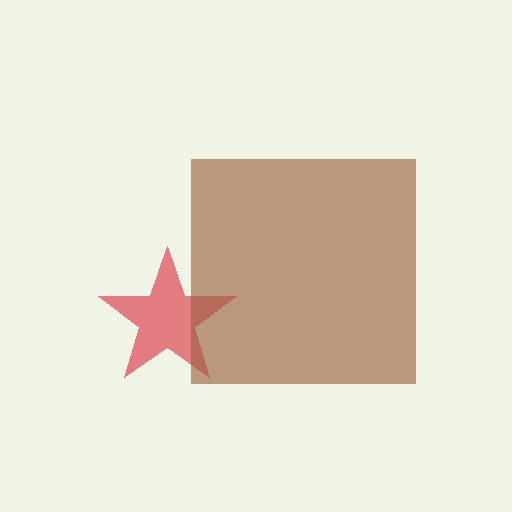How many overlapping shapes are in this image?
There are 2 overlapping shapes in the image.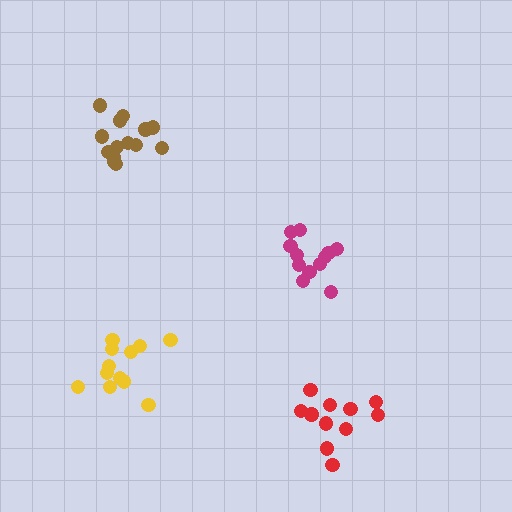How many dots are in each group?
Group 1: 12 dots, Group 2: 14 dots, Group 3: 11 dots, Group 4: 12 dots (49 total).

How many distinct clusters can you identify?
There are 4 distinct clusters.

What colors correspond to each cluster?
The clusters are colored: yellow, brown, red, magenta.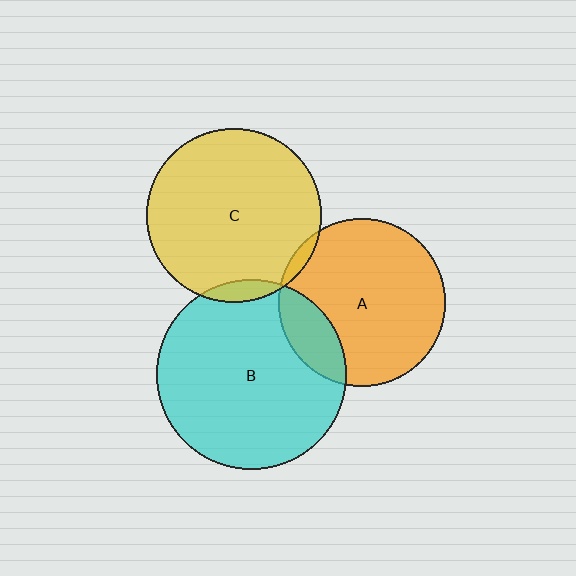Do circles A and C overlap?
Yes.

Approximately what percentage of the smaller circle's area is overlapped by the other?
Approximately 5%.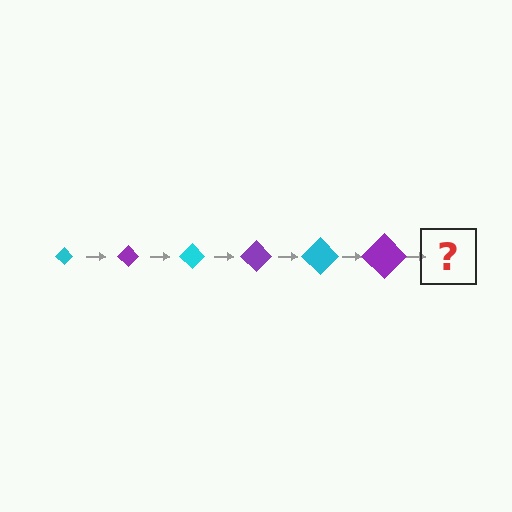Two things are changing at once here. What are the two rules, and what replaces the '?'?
The two rules are that the diamond grows larger each step and the color cycles through cyan and purple. The '?' should be a cyan diamond, larger than the previous one.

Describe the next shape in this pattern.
It should be a cyan diamond, larger than the previous one.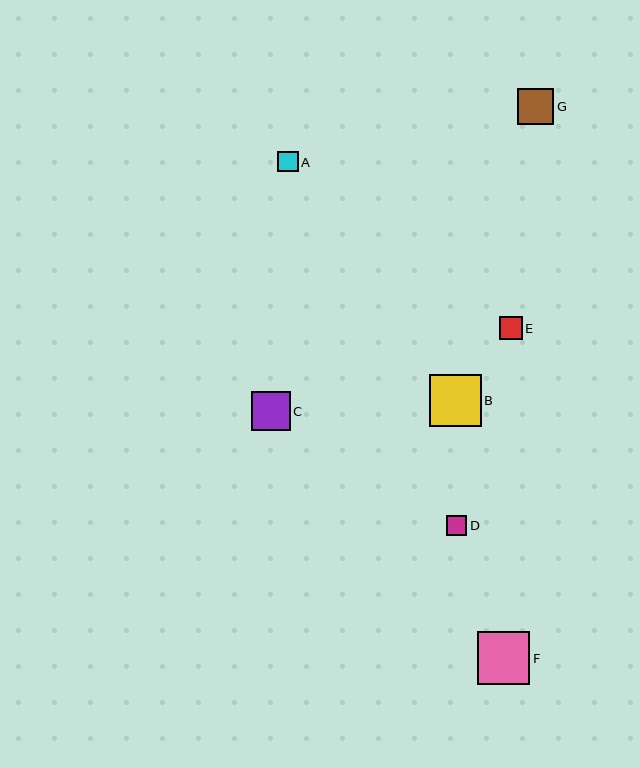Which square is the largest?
Square F is the largest with a size of approximately 52 pixels.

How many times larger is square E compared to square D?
Square E is approximately 1.1 times the size of square D.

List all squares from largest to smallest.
From largest to smallest: F, B, C, G, E, D, A.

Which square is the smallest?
Square A is the smallest with a size of approximately 20 pixels.